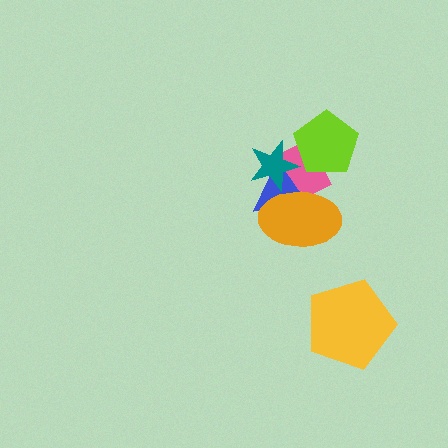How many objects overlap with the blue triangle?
3 objects overlap with the blue triangle.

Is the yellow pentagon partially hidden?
No, no other shape covers it.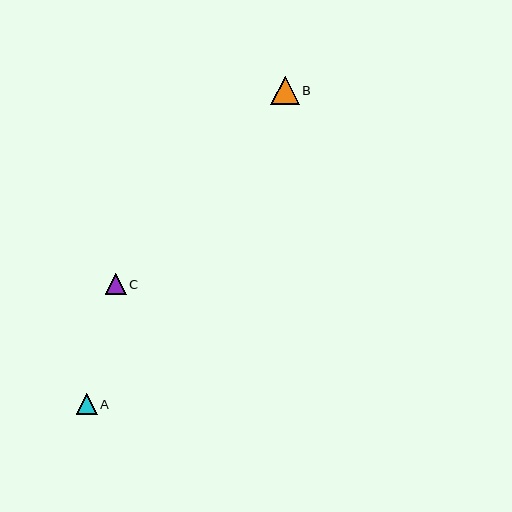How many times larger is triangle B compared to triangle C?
Triangle B is approximately 1.4 times the size of triangle C.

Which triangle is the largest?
Triangle B is the largest with a size of approximately 29 pixels.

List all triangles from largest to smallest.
From largest to smallest: B, C, A.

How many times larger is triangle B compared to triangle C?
Triangle B is approximately 1.4 times the size of triangle C.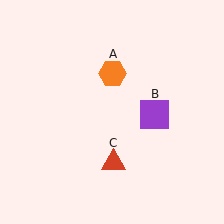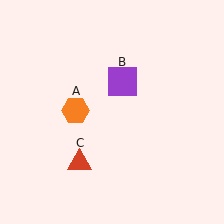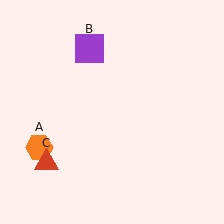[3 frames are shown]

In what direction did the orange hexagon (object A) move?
The orange hexagon (object A) moved down and to the left.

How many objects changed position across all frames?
3 objects changed position: orange hexagon (object A), purple square (object B), red triangle (object C).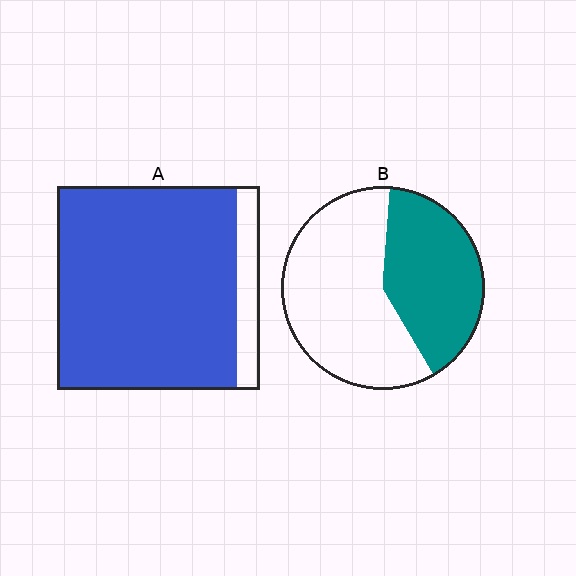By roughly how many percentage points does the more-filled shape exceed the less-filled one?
By roughly 50 percentage points (A over B).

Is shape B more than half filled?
No.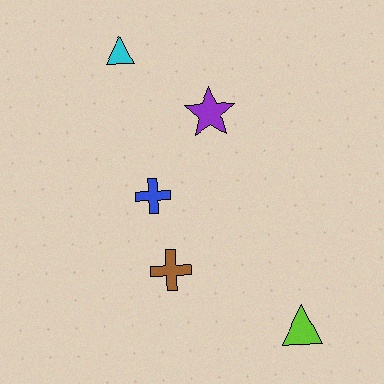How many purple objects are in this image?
There is 1 purple object.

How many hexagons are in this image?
There are no hexagons.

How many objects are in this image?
There are 5 objects.